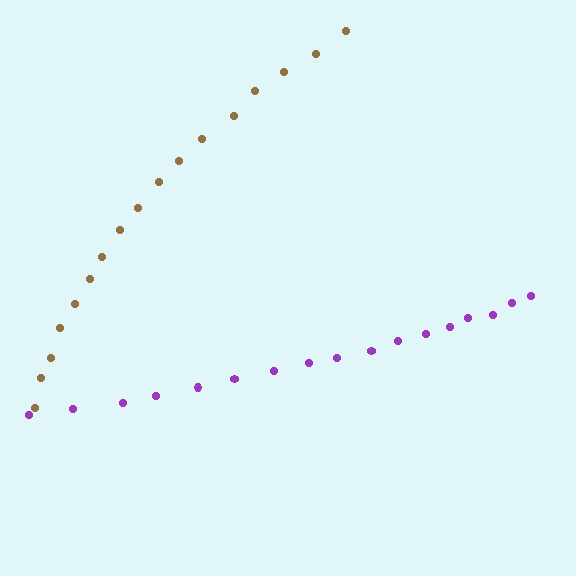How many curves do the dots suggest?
There are 2 distinct paths.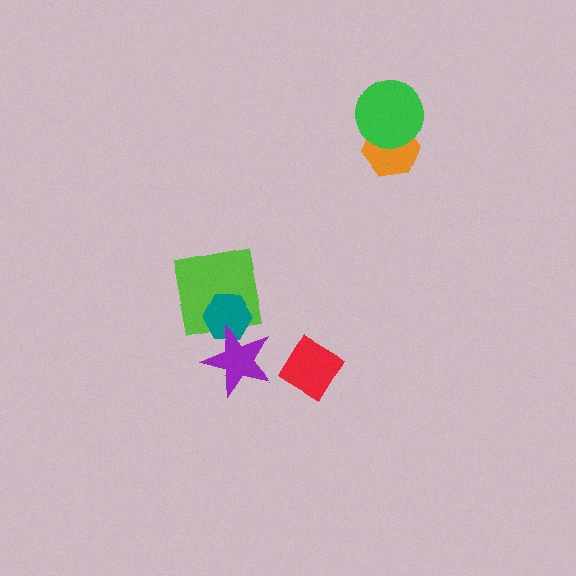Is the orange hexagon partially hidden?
Yes, it is partially covered by another shape.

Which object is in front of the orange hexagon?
The green circle is in front of the orange hexagon.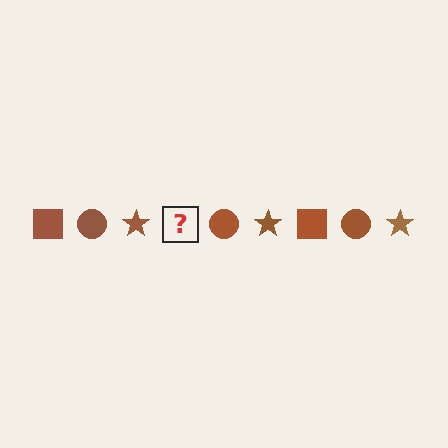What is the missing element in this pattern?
The missing element is a brown square.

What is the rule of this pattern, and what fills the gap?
The rule is that the pattern cycles through square, circle, star shapes in brown. The gap should be filled with a brown square.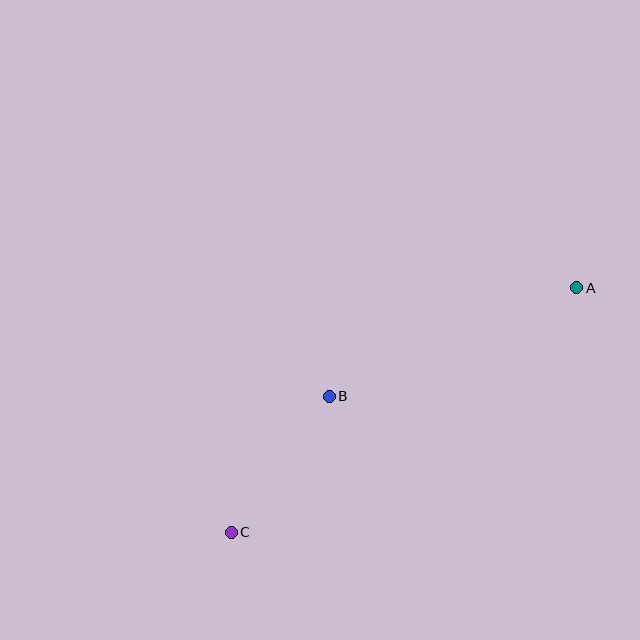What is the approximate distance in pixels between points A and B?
The distance between A and B is approximately 270 pixels.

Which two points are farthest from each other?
Points A and C are farthest from each other.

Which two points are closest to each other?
Points B and C are closest to each other.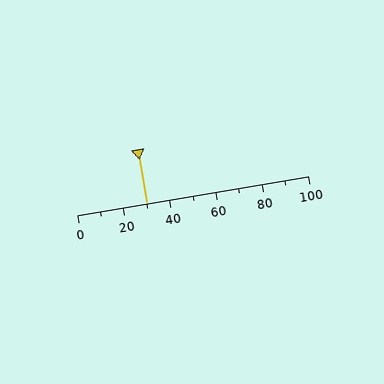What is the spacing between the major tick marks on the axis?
The major ticks are spaced 20 apart.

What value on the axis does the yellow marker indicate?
The marker indicates approximately 30.